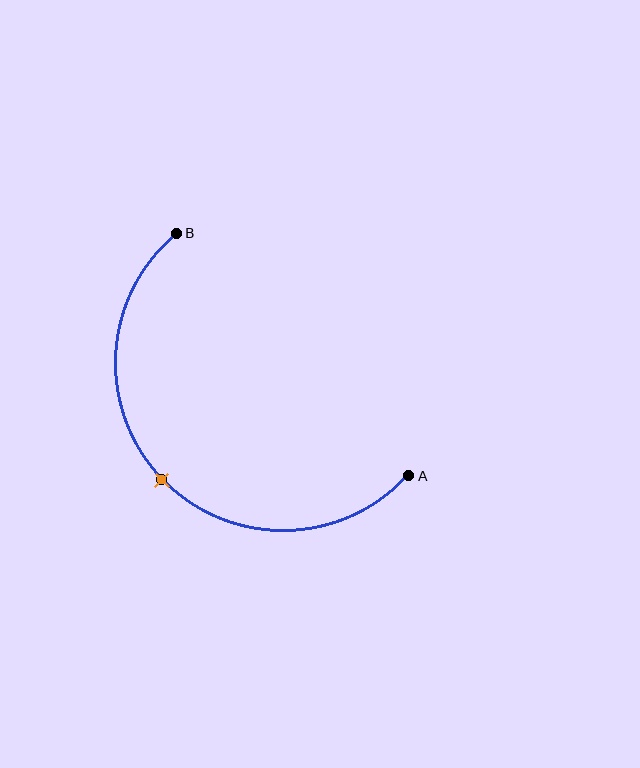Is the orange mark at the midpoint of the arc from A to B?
Yes. The orange mark lies on the arc at equal arc-length from both A and B — it is the arc midpoint.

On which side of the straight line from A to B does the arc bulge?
The arc bulges below and to the left of the straight line connecting A and B.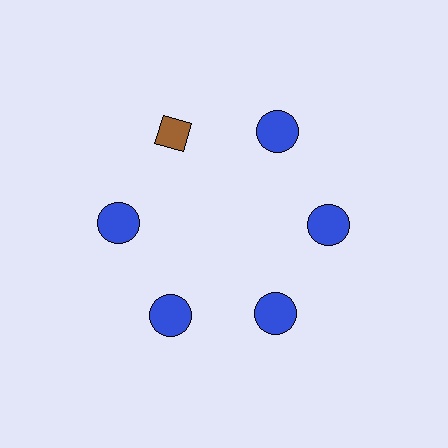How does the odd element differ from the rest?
It differs in both color (brown instead of blue) and shape (diamond instead of circle).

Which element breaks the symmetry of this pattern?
The brown diamond at roughly the 11 o'clock position breaks the symmetry. All other shapes are blue circles.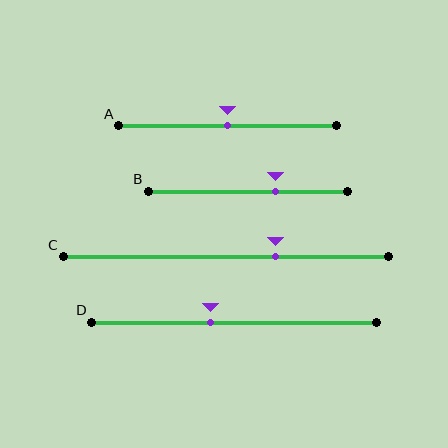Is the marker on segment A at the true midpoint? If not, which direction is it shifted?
Yes, the marker on segment A is at the true midpoint.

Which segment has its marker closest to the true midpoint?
Segment A has its marker closest to the true midpoint.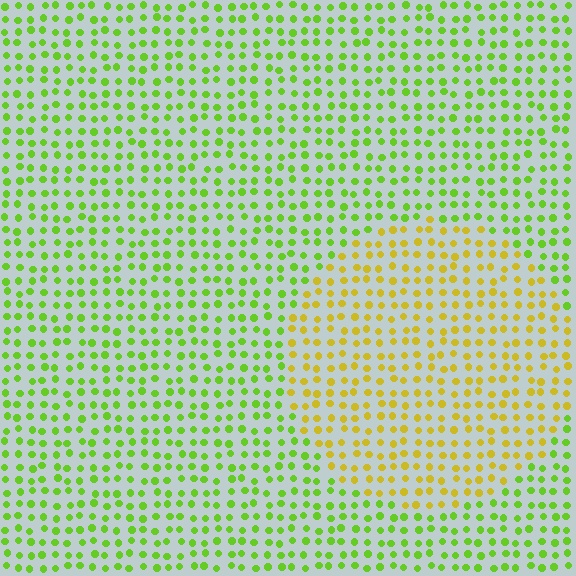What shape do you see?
I see a circle.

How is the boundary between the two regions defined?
The boundary is defined purely by a slight shift in hue (about 44 degrees). Spacing, size, and orientation are identical on both sides.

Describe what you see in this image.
The image is filled with small lime elements in a uniform arrangement. A circle-shaped region is visible where the elements are tinted to a slightly different hue, forming a subtle color boundary.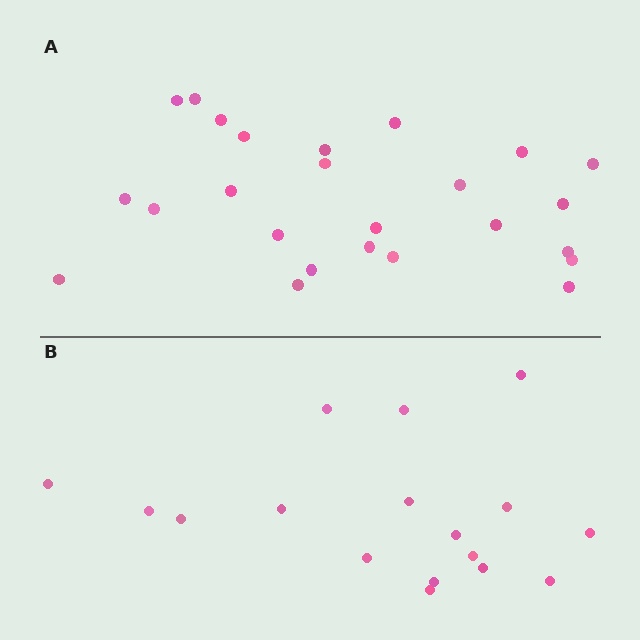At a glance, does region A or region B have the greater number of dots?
Region A (the top region) has more dots.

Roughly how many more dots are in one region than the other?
Region A has roughly 8 or so more dots than region B.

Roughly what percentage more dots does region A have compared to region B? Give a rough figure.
About 45% more.